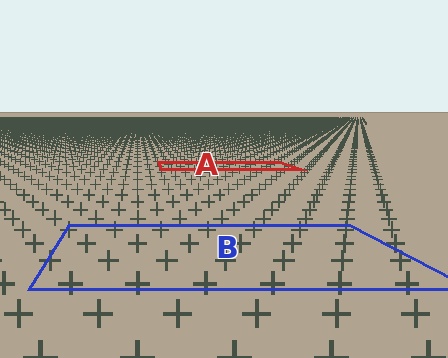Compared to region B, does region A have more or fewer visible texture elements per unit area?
Region A has more texture elements per unit area — they are packed more densely because it is farther away.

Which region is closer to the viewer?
Region B is closer. The texture elements there are larger and more spread out.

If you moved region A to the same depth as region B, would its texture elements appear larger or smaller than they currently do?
They would appear larger. At a closer depth, the same texture elements are projected at a bigger on-screen size.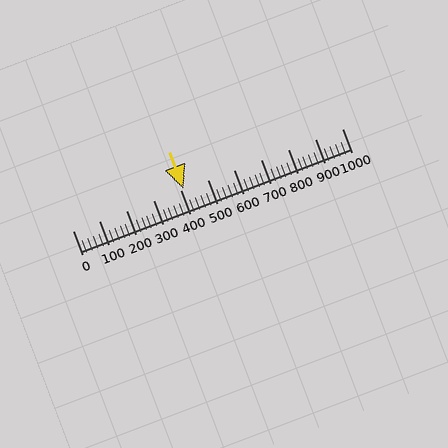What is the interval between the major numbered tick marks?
The major tick marks are spaced 100 units apart.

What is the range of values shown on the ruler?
The ruler shows values from 0 to 1000.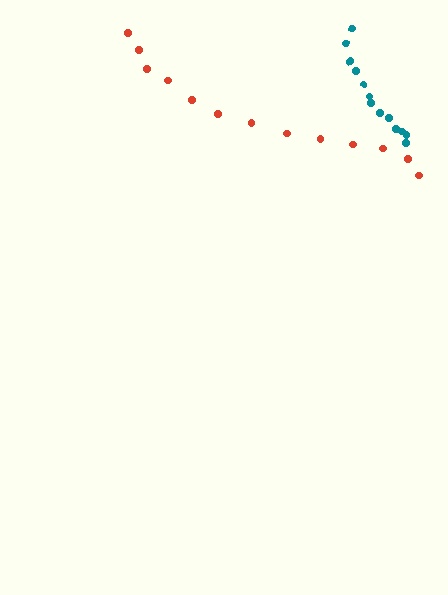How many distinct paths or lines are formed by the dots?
There are 2 distinct paths.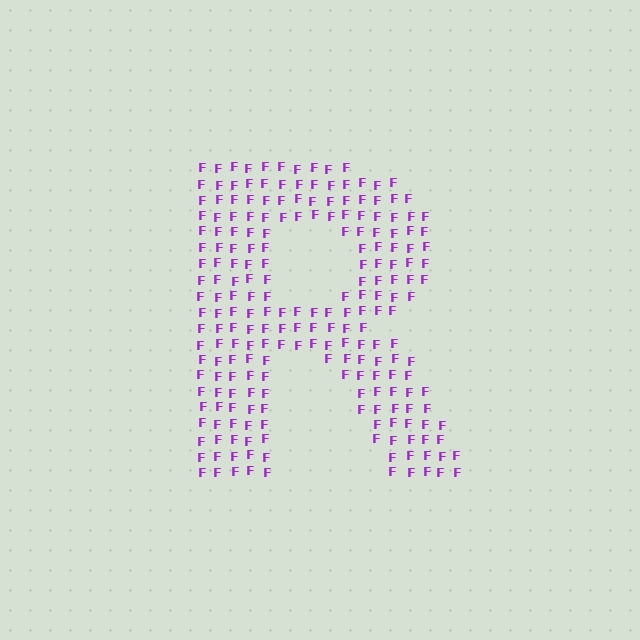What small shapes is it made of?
It is made of small letter F's.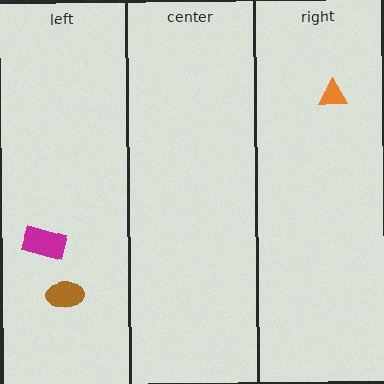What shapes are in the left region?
The magenta rectangle, the brown ellipse.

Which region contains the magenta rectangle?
The left region.